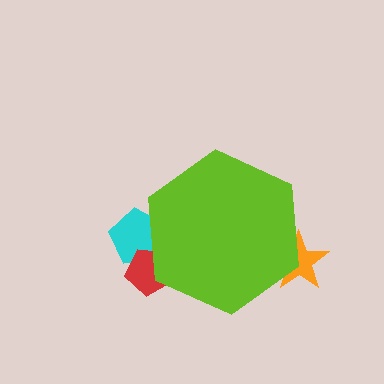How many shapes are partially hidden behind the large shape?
3 shapes are partially hidden.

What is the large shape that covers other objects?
A lime hexagon.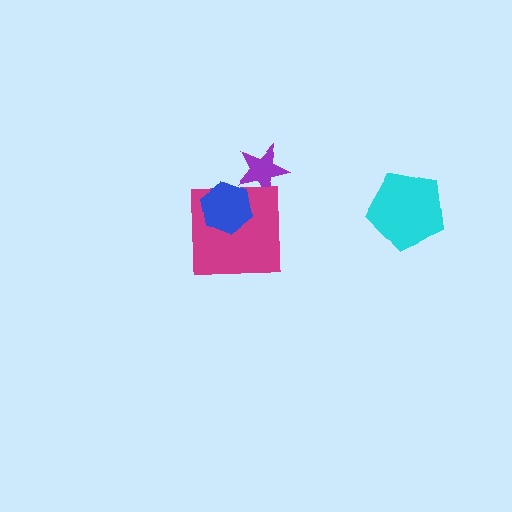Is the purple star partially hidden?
No, no other shape covers it.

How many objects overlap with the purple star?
0 objects overlap with the purple star.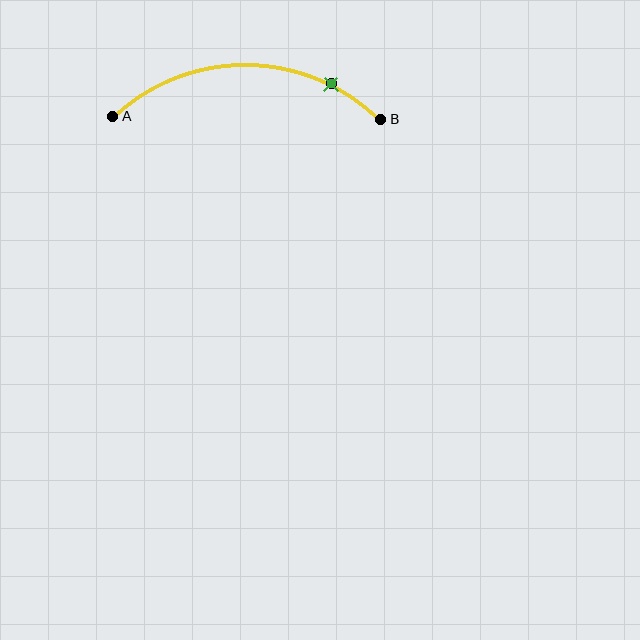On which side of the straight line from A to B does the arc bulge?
The arc bulges above the straight line connecting A and B.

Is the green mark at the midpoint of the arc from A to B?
No. The green mark lies on the arc but is closer to endpoint B. The arc midpoint would be at the point on the curve equidistant along the arc from both A and B.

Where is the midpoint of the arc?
The arc midpoint is the point on the curve farthest from the straight line joining A and B. It sits above that line.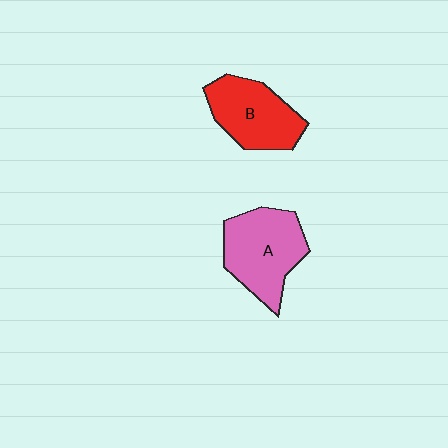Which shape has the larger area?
Shape A (pink).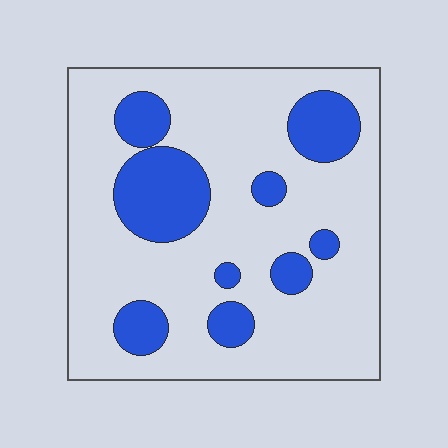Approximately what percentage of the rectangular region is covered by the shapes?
Approximately 25%.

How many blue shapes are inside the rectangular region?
9.